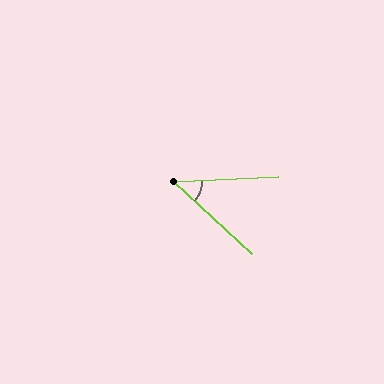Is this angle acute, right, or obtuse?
It is acute.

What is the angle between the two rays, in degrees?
Approximately 46 degrees.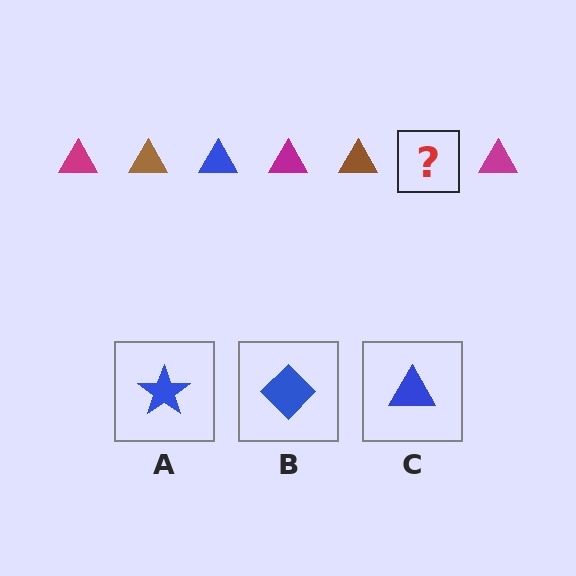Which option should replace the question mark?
Option C.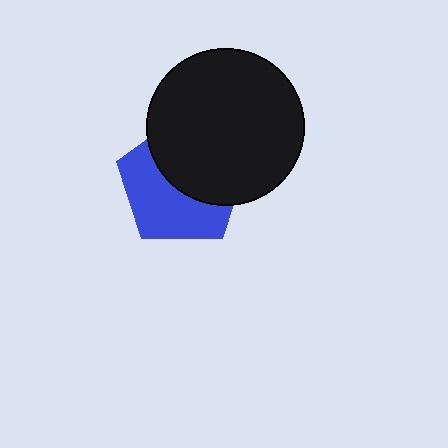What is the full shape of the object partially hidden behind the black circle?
The partially hidden object is a blue pentagon.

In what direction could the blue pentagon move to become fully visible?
The blue pentagon could move toward the lower-left. That would shift it out from behind the black circle entirely.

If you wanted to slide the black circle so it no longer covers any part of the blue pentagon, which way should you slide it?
Slide it toward the upper-right — that is the most direct way to separate the two shapes.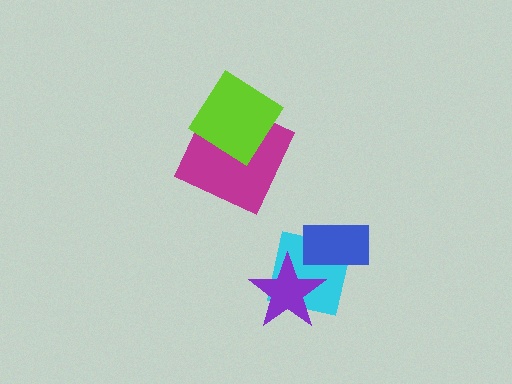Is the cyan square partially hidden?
Yes, it is partially covered by another shape.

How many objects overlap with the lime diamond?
1 object overlaps with the lime diamond.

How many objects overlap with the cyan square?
2 objects overlap with the cyan square.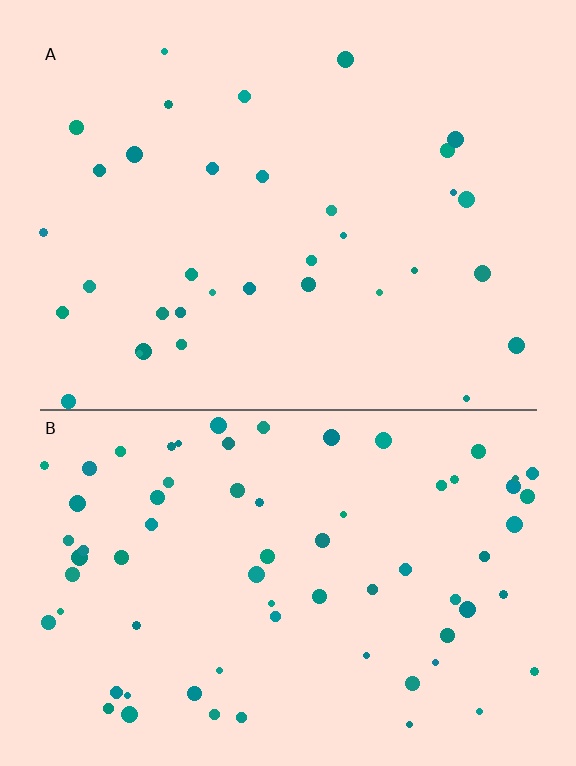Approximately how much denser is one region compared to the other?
Approximately 2.1× — region B over region A.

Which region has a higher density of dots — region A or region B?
B (the bottom).